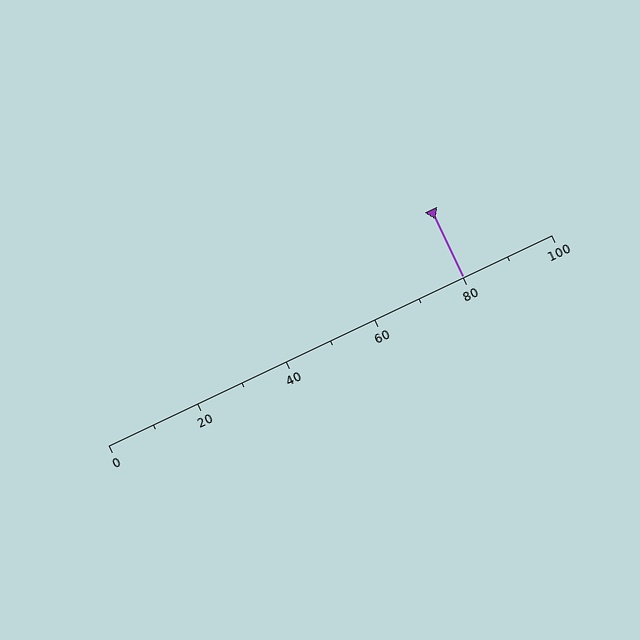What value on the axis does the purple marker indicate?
The marker indicates approximately 80.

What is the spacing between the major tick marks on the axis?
The major ticks are spaced 20 apart.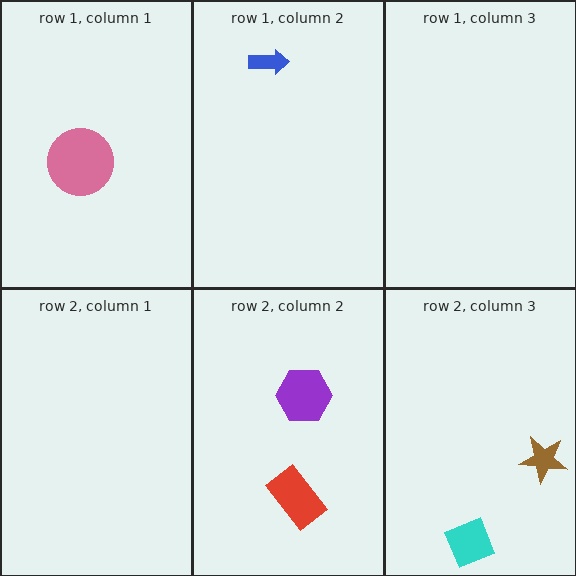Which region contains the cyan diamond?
The row 2, column 3 region.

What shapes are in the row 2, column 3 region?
The brown star, the cyan diamond.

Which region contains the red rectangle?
The row 2, column 2 region.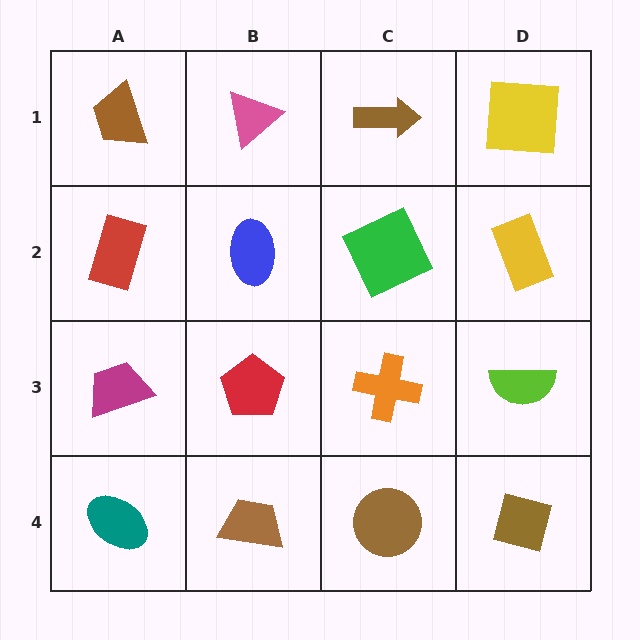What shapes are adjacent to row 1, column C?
A green square (row 2, column C), a pink triangle (row 1, column B), a yellow square (row 1, column D).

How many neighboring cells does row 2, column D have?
3.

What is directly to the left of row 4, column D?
A brown circle.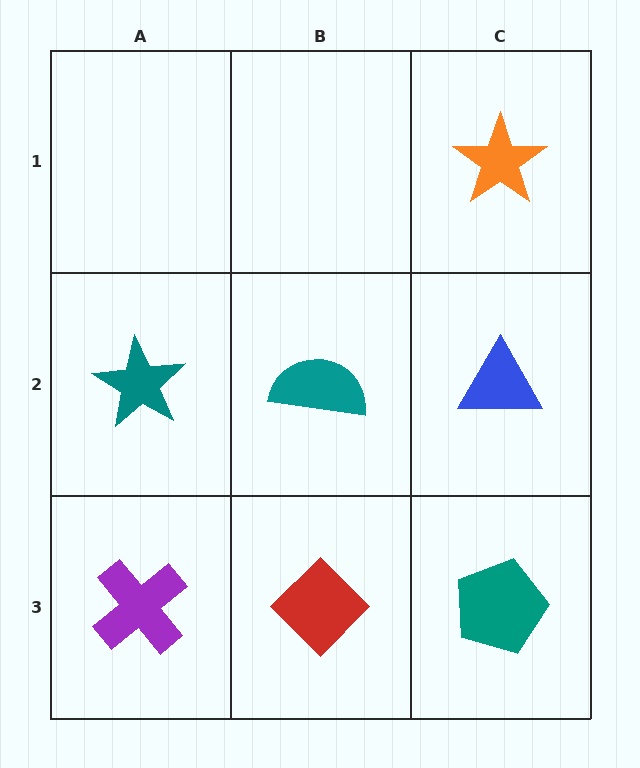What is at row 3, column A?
A purple cross.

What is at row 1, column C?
An orange star.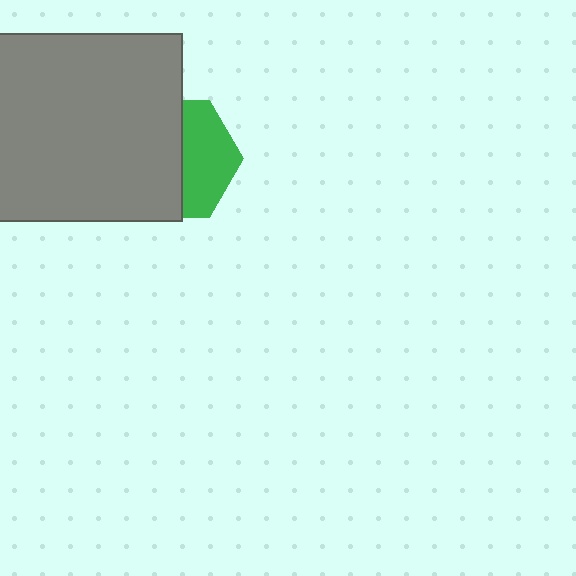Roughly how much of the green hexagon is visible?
A small part of it is visible (roughly 42%).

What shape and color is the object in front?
The object in front is a gray square.